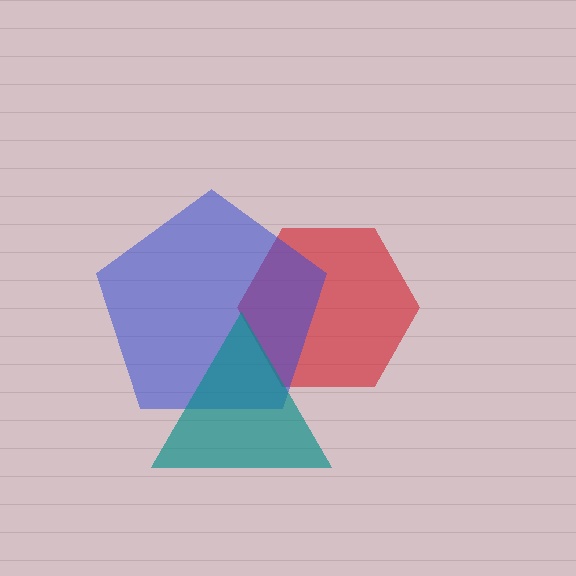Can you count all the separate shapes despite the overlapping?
Yes, there are 3 separate shapes.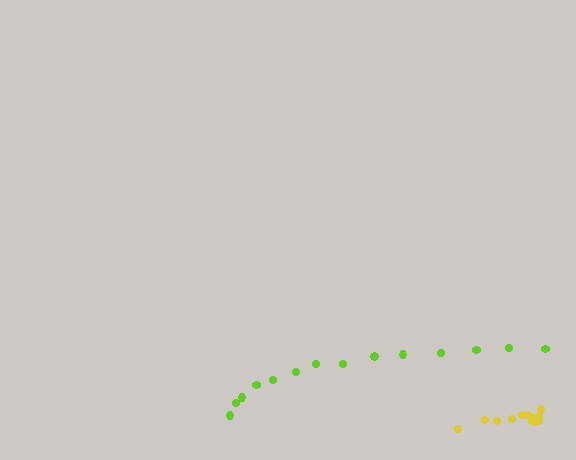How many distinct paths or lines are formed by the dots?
There are 2 distinct paths.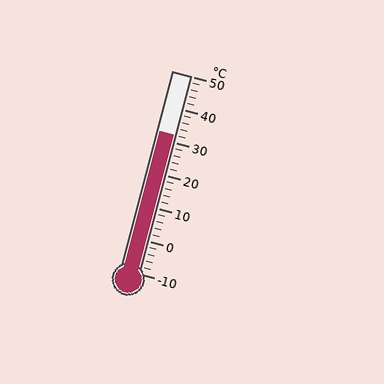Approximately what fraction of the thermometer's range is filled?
The thermometer is filled to approximately 70% of its range.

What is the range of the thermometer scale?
The thermometer scale ranges from -10°C to 50°C.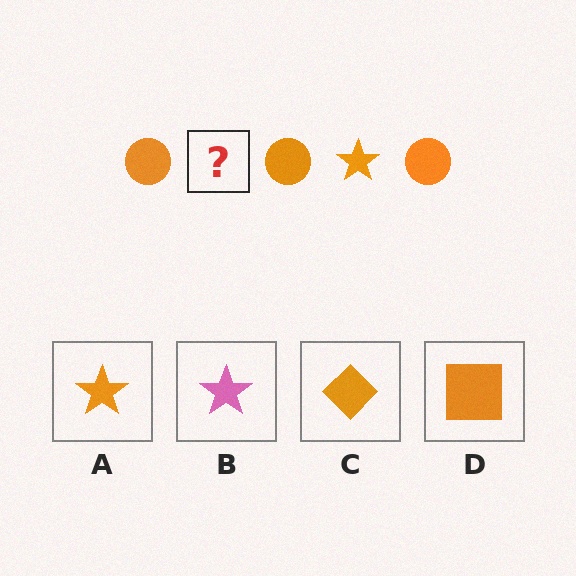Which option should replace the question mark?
Option A.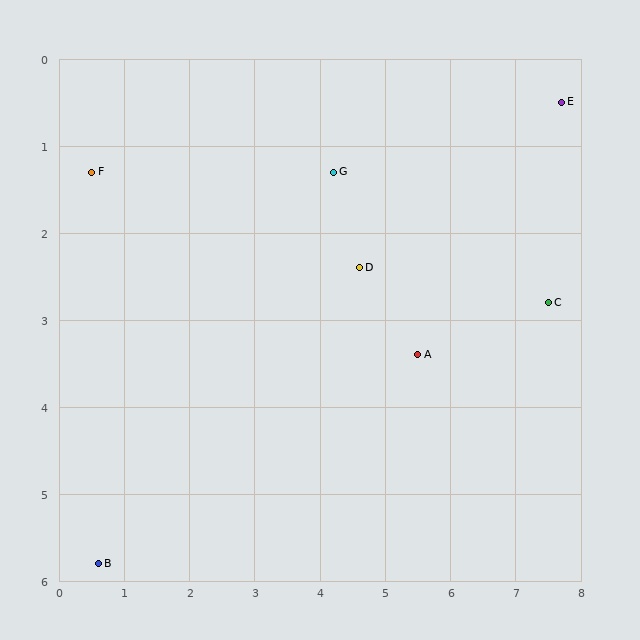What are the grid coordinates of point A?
Point A is at approximately (5.5, 3.4).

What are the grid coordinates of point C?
Point C is at approximately (7.5, 2.8).